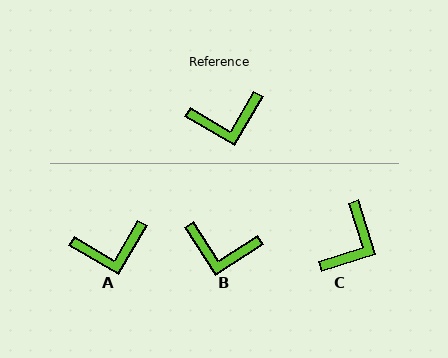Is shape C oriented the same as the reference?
No, it is off by about 48 degrees.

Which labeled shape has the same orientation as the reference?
A.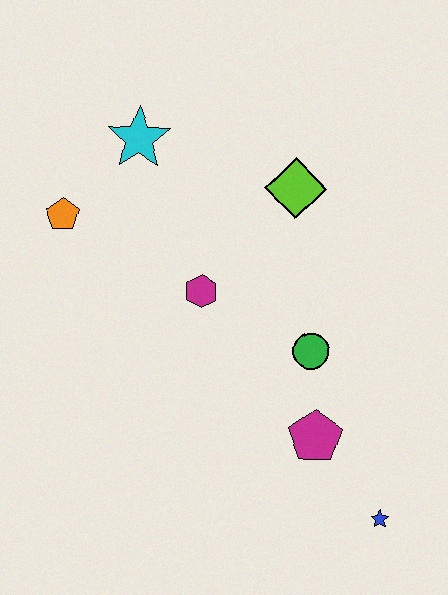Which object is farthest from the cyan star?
The blue star is farthest from the cyan star.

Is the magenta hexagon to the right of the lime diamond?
No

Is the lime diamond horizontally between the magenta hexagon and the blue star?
Yes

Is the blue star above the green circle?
No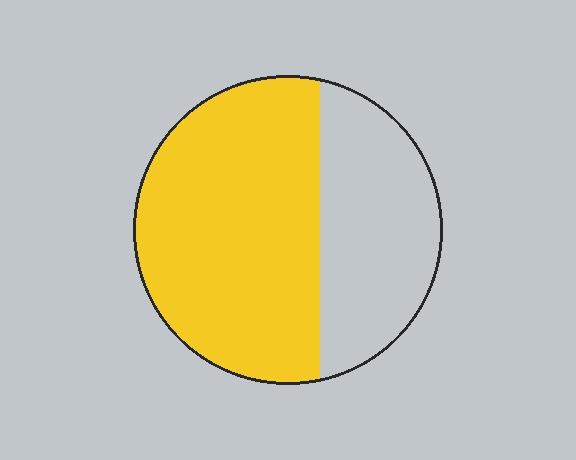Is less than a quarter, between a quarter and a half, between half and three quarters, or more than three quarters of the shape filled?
Between half and three quarters.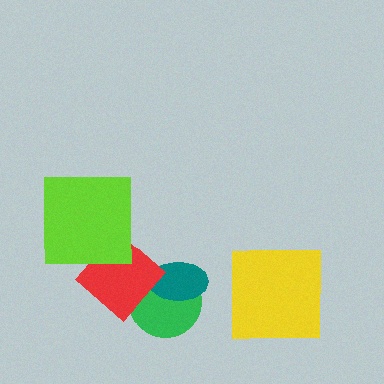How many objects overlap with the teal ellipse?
1 object overlaps with the teal ellipse.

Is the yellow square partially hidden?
No, no other shape covers it.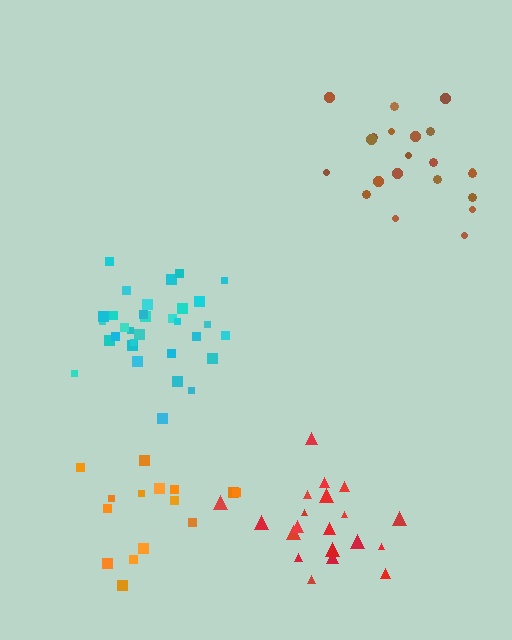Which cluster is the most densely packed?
Cyan.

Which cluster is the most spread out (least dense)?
Brown.